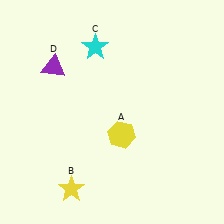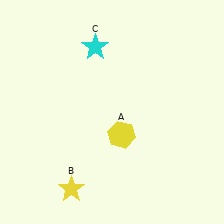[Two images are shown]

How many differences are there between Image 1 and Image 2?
There is 1 difference between the two images.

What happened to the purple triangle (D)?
The purple triangle (D) was removed in Image 2. It was in the top-left area of Image 1.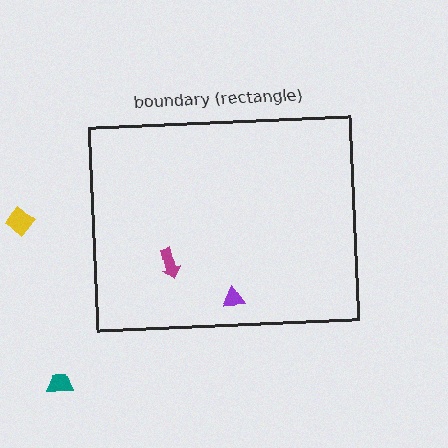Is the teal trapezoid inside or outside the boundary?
Outside.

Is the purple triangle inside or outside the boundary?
Inside.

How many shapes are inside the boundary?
2 inside, 2 outside.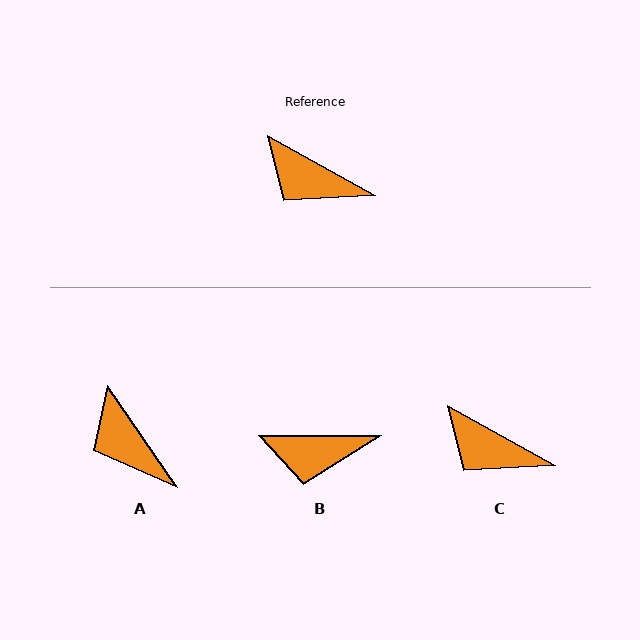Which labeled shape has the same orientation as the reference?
C.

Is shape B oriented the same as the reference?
No, it is off by about 29 degrees.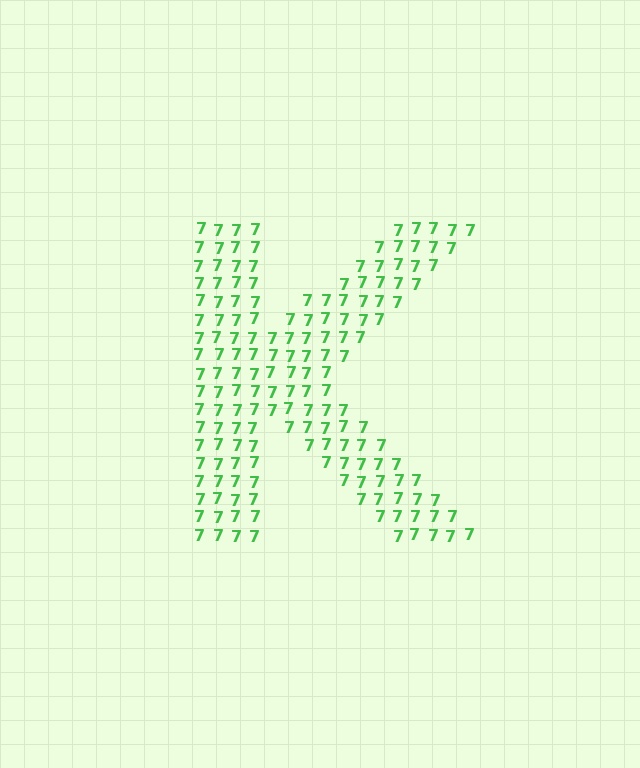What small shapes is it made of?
It is made of small digit 7's.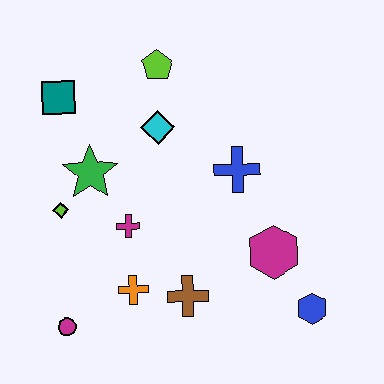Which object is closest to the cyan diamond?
The lime pentagon is closest to the cyan diamond.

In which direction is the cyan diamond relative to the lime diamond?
The cyan diamond is to the right of the lime diamond.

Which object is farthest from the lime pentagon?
The blue hexagon is farthest from the lime pentagon.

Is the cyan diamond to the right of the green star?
Yes